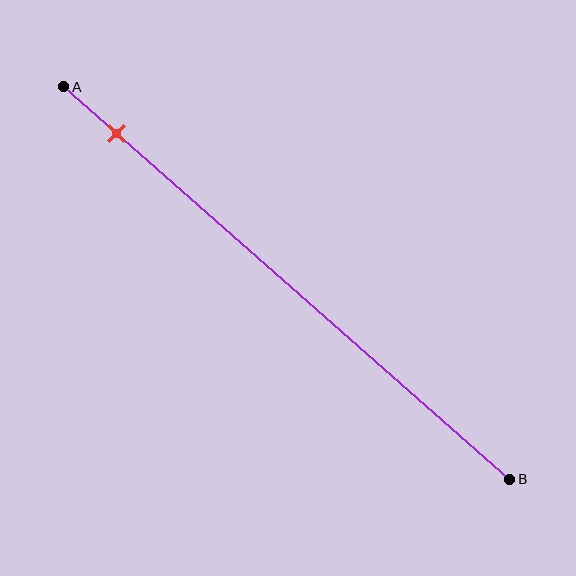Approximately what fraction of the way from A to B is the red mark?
The red mark is approximately 10% of the way from A to B.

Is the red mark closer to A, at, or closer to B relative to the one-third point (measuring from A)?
The red mark is closer to point A than the one-third point of segment AB.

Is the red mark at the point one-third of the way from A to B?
No, the mark is at about 10% from A, not at the 33% one-third point.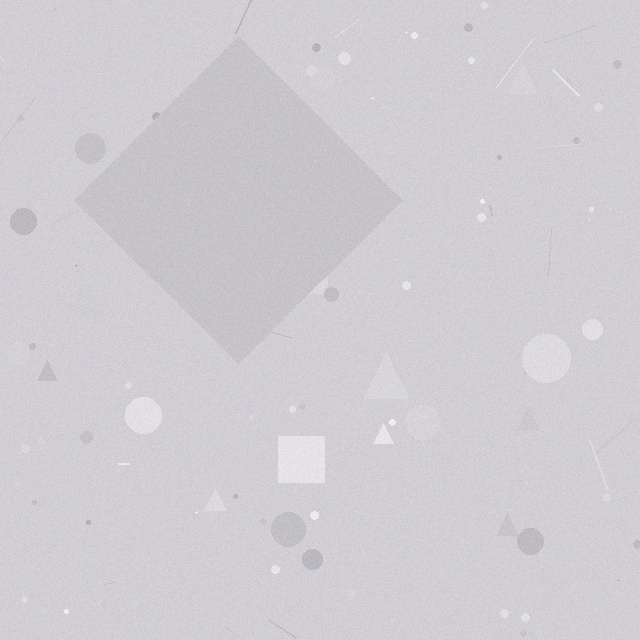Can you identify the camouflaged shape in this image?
The camouflaged shape is a diamond.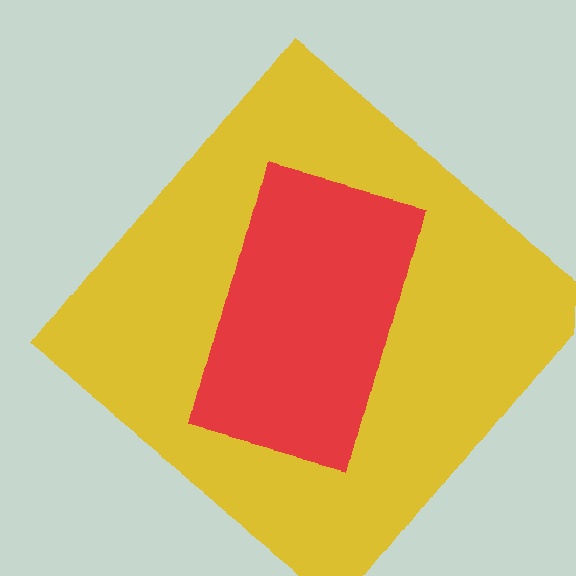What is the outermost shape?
The yellow diamond.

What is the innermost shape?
The red rectangle.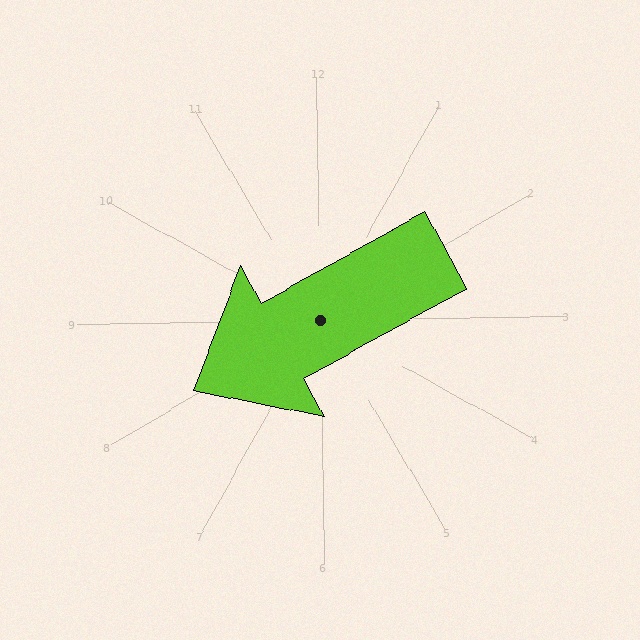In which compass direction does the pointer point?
Southwest.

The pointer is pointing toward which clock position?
Roughly 8 o'clock.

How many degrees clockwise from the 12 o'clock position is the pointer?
Approximately 242 degrees.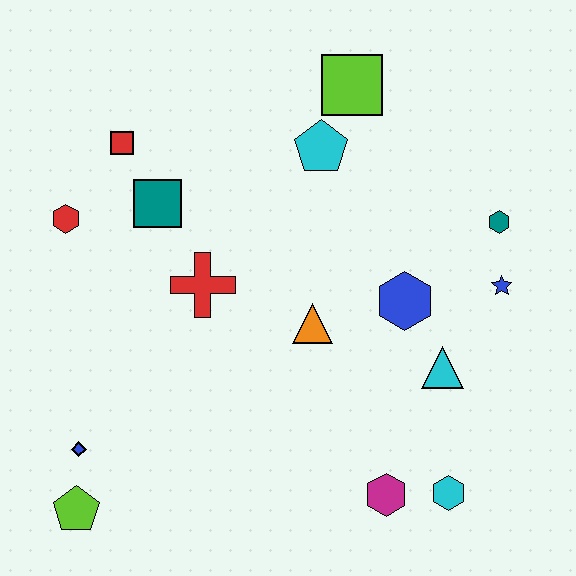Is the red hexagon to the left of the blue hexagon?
Yes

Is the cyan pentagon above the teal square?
Yes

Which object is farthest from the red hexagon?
The cyan hexagon is farthest from the red hexagon.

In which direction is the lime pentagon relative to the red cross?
The lime pentagon is below the red cross.